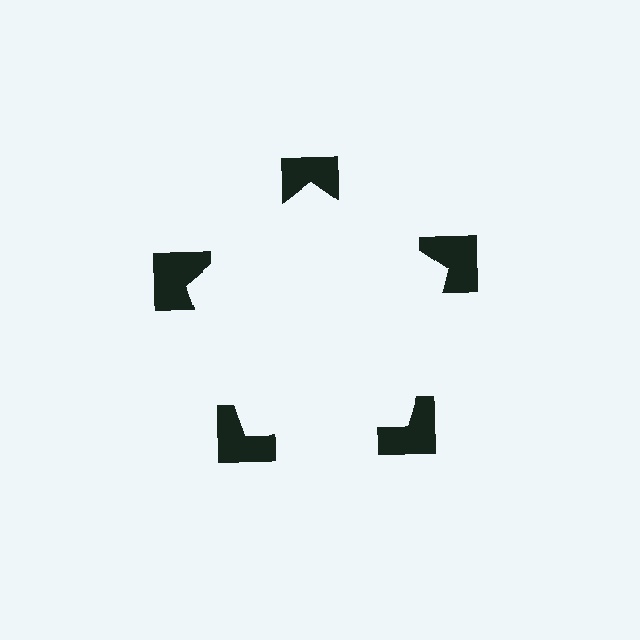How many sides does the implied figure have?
5 sides.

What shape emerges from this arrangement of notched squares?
An illusory pentagon — its edges are inferred from the aligned wedge cuts in the notched squares, not physically drawn.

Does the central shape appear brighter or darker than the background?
It typically appears slightly brighter than the background, even though no actual brightness change is drawn.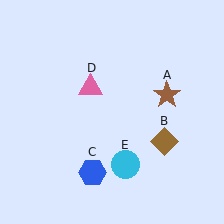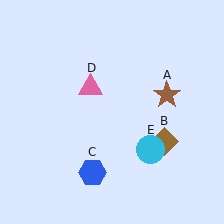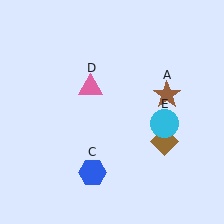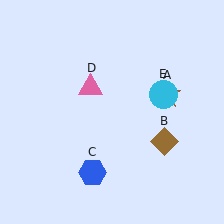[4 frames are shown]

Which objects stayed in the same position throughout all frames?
Brown star (object A) and brown diamond (object B) and blue hexagon (object C) and pink triangle (object D) remained stationary.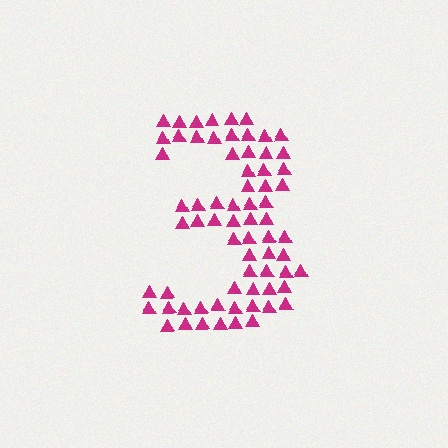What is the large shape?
The large shape is the digit 3.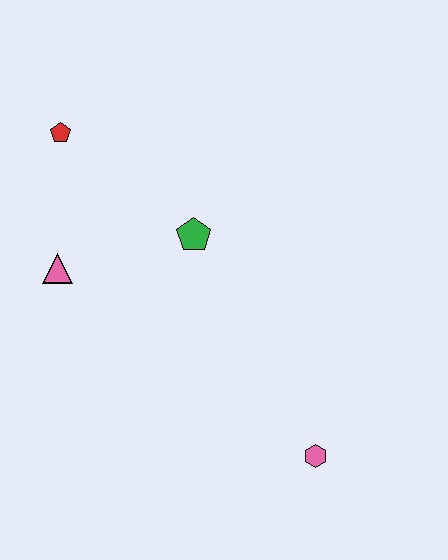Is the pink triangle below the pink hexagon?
No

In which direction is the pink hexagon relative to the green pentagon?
The pink hexagon is below the green pentagon.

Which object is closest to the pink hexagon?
The green pentagon is closest to the pink hexagon.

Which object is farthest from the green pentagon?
The pink hexagon is farthest from the green pentagon.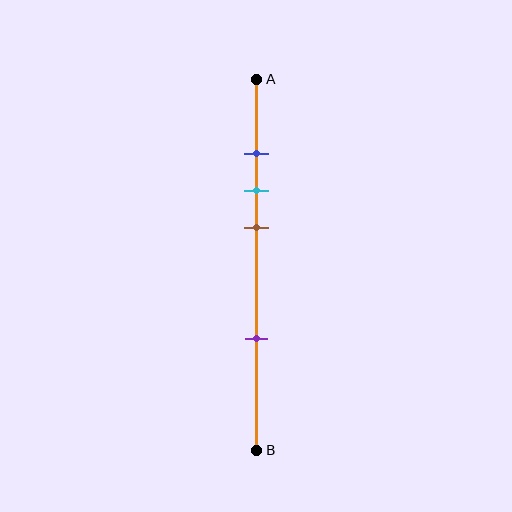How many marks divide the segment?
There are 4 marks dividing the segment.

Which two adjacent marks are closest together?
The blue and cyan marks are the closest adjacent pair.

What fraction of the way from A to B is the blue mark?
The blue mark is approximately 20% (0.2) of the way from A to B.